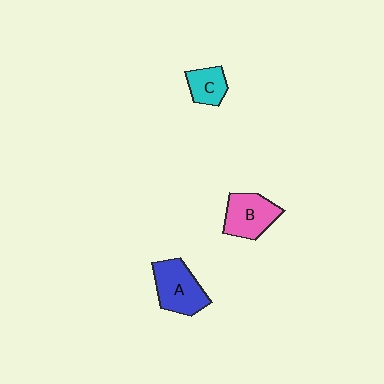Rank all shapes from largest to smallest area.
From largest to smallest: A (blue), B (pink), C (cyan).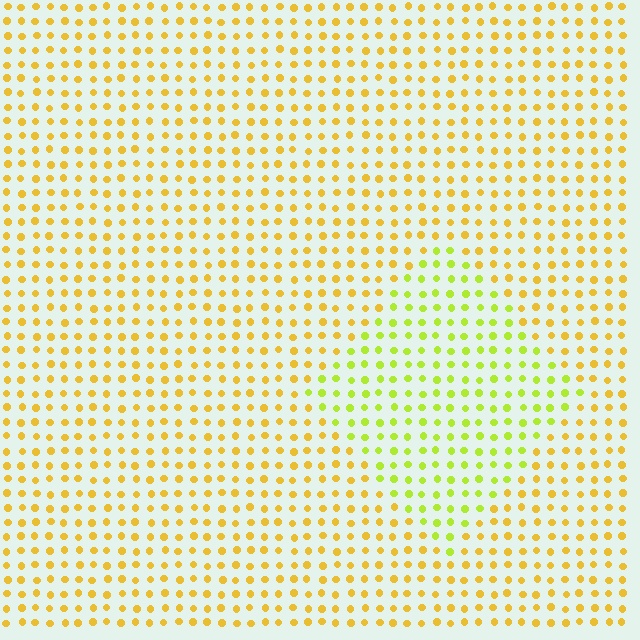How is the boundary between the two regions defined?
The boundary is defined purely by a slight shift in hue (about 34 degrees). Spacing, size, and orientation are identical on both sides.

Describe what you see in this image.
The image is filled with small yellow elements in a uniform arrangement. A diamond-shaped region is visible where the elements are tinted to a slightly different hue, forming a subtle color boundary.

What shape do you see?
I see a diamond.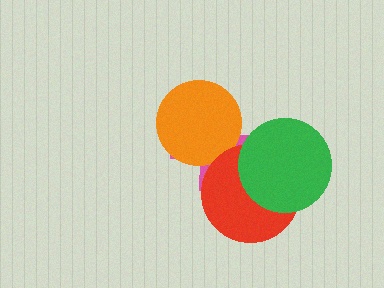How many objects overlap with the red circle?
2 objects overlap with the red circle.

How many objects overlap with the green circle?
2 objects overlap with the green circle.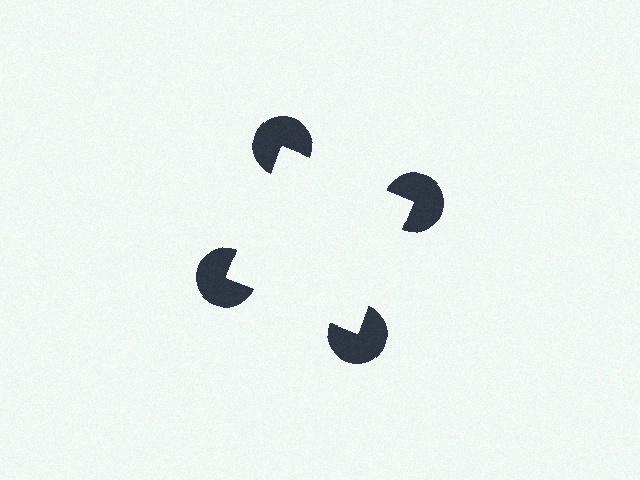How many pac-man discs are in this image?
There are 4 — one at each vertex of the illusory square.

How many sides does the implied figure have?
4 sides.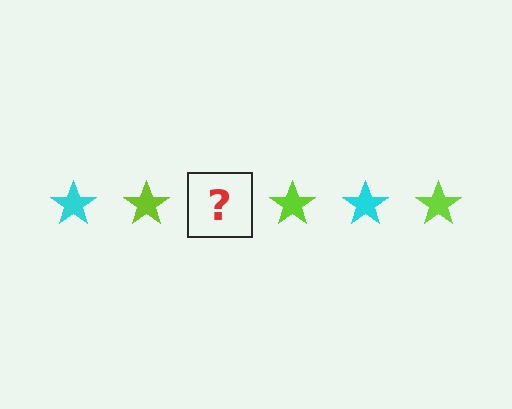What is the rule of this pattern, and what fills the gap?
The rule is that the pattern cycles through cyan, lime stars. The gap should be filled with a cyan star.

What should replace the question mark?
The question mark should be replaced with a cyan star.